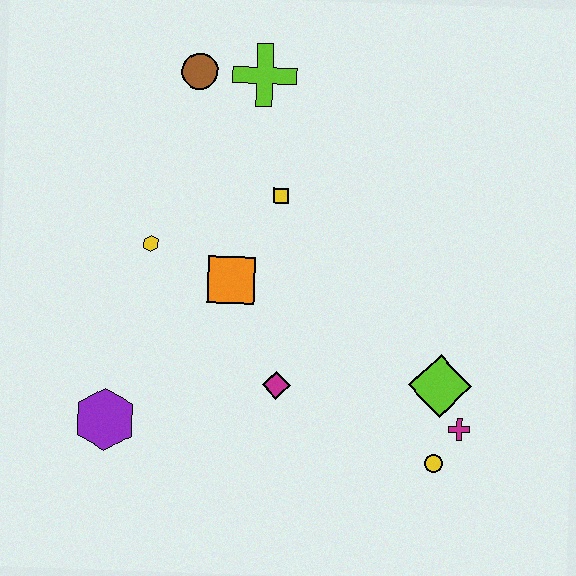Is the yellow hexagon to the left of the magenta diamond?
Yes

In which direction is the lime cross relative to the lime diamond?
The lime cross is above the lime diamond.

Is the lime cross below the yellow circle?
No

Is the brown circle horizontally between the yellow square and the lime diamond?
No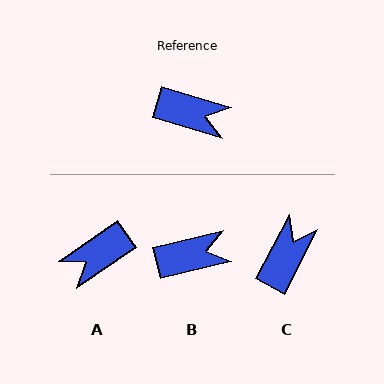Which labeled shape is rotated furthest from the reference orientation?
A, about 129 degrees away.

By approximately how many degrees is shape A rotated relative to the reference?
Approximately 129 degrees clockwise.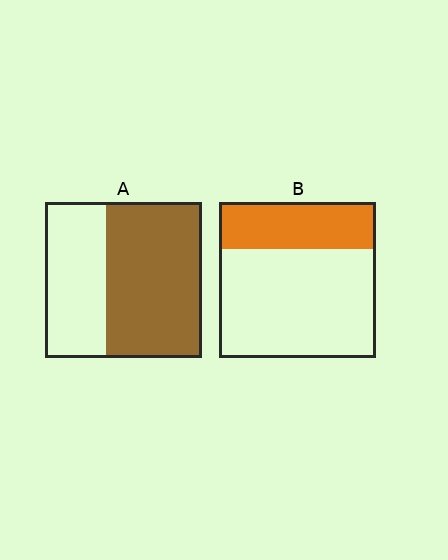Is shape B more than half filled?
No.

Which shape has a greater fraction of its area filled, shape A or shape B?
Shape A.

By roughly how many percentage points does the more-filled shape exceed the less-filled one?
By roughly 30 percentage points (A over B).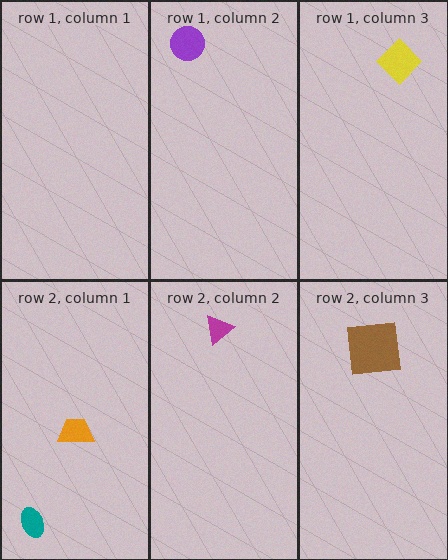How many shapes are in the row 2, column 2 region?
1.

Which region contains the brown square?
The row 2, column 3 region.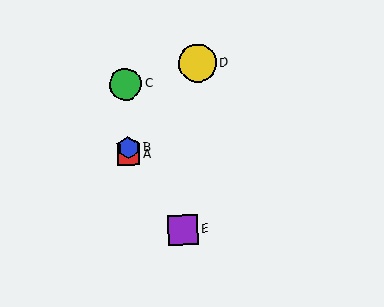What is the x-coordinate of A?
Object A is at x≈129.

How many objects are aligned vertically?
3 objects (A, B, C) are aligned vertically.